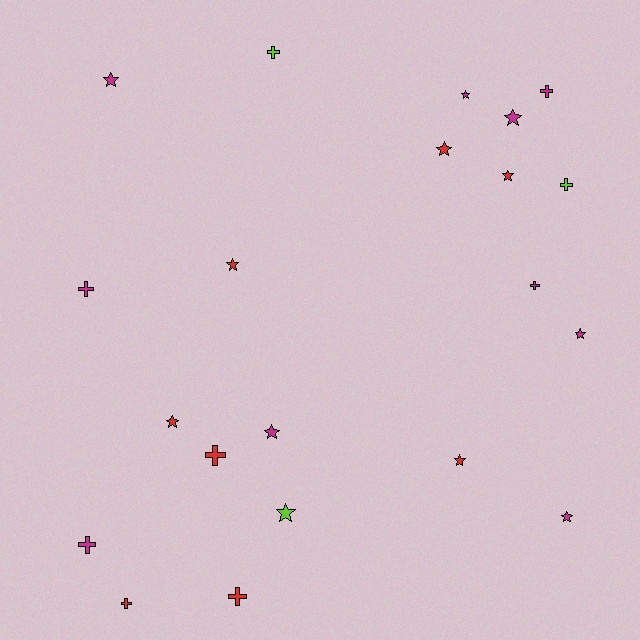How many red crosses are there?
There are 3 red crosses.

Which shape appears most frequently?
Star, with 12 objects.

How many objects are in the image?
There are 21 objects.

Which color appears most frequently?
Magenta, with 10 objects.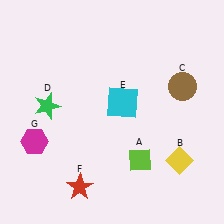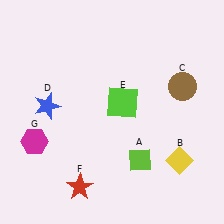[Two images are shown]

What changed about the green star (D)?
In Image 1, D is green. In Image 2, it changed to blue.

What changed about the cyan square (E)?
In Image 1, E is cyan. In Image 2, it changed to lime.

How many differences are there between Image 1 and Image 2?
There are 2 differences between the two images.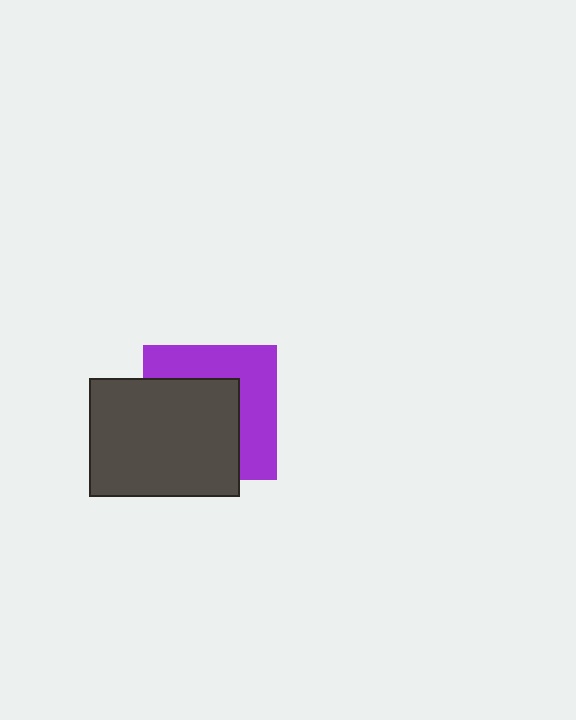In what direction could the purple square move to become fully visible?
The purple square could move toward the upper-right. That would shift it out from behind the dark gray rectangle entirely.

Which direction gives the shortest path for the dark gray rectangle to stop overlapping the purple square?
Moving toward the lower-left gives the shortest separation.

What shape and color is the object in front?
The object in front is a dark gray rectangle.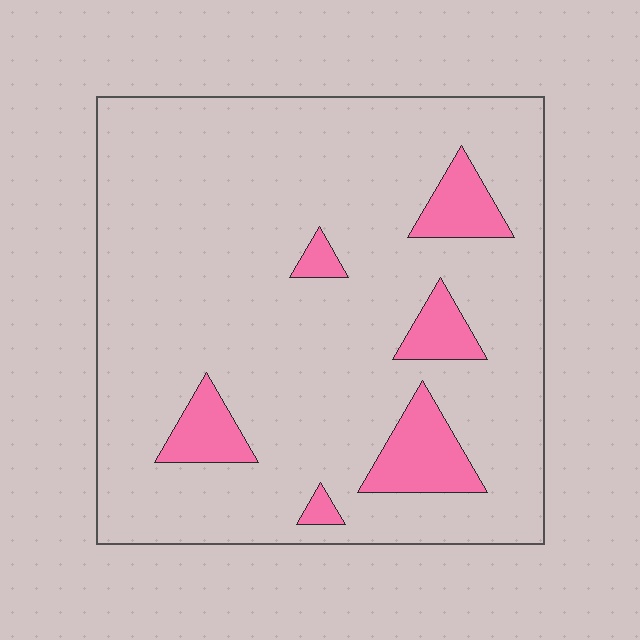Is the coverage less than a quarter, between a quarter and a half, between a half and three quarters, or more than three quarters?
Less than a quarter.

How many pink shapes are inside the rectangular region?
6.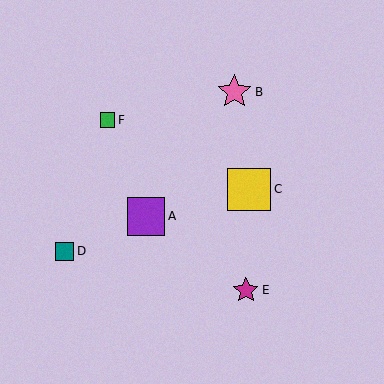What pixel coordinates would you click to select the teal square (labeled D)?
Click at (65, 251) to select the teal square D.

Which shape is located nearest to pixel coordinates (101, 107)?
The green square (labeled F) at (107, 120) is nearest to that location.